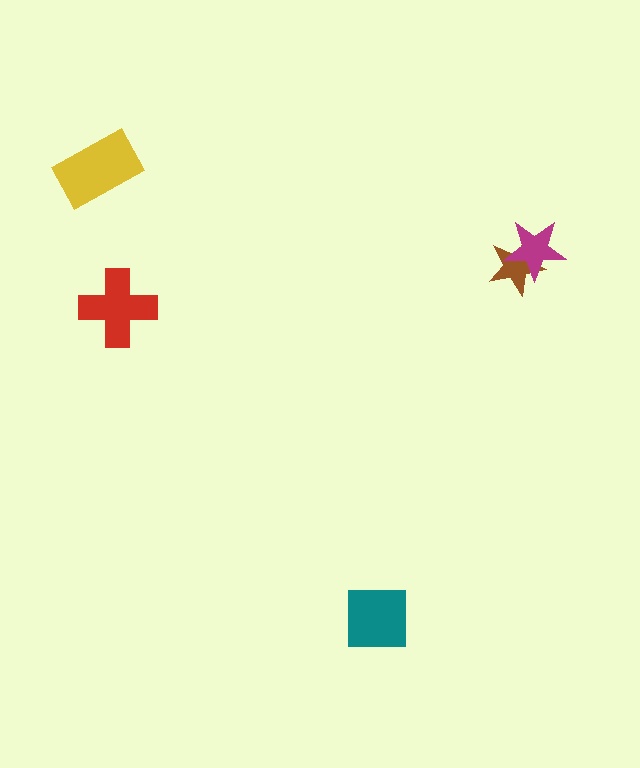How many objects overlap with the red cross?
0 objects overlap with the red cross.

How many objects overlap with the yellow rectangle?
0 objects overlap with the yellow rectangle.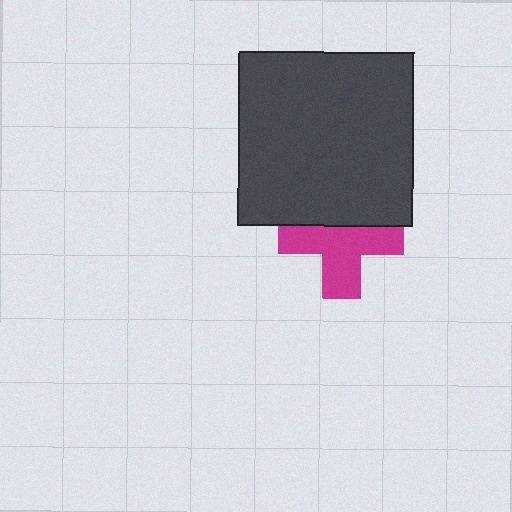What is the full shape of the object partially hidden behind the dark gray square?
The partially hidden object is a magenta cross.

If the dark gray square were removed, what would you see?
You would see the complete magenta cross.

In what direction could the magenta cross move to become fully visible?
The magenta cross could move down. That would shift it out from behind the dark gray square entirely.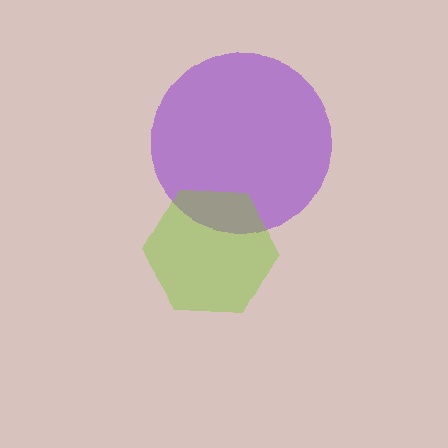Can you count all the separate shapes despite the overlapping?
Yes, there are 2 separate shapes.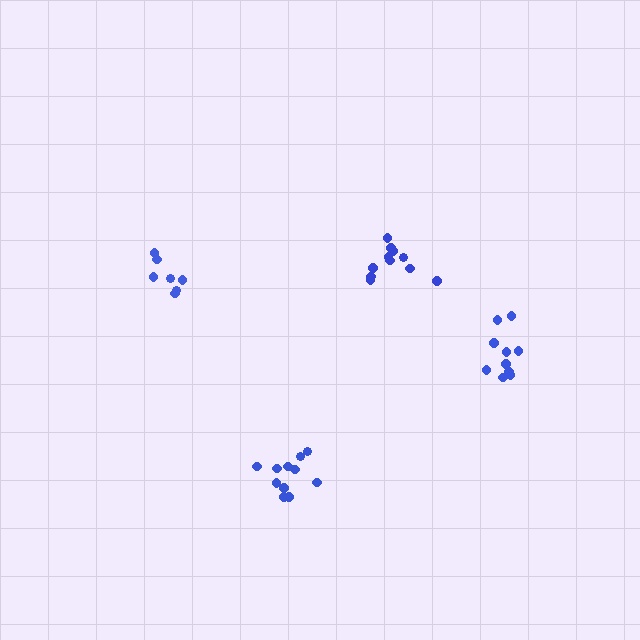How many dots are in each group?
Group 1: 11 dots, Group 2: 7 dots, Group 3: 10 dots, Group 4: 11 dots (39 total).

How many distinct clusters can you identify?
There are 4 distinct clusters.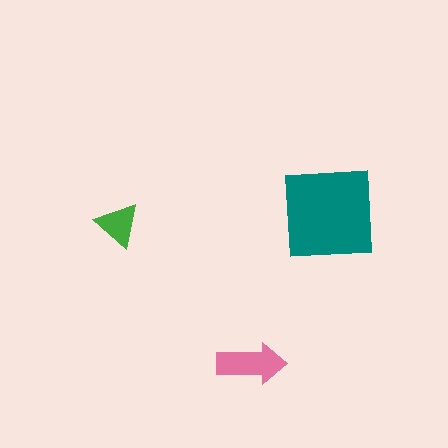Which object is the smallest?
The green triangle.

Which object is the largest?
The teal square.